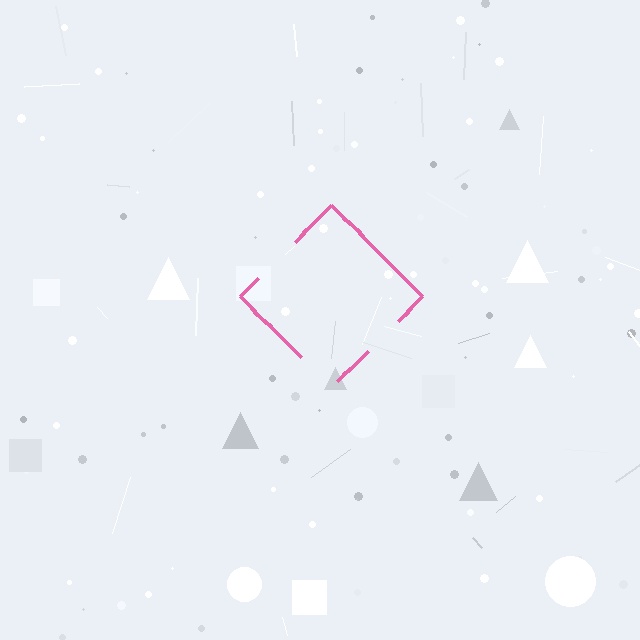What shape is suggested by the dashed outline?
The dashed outline suggests a diamond.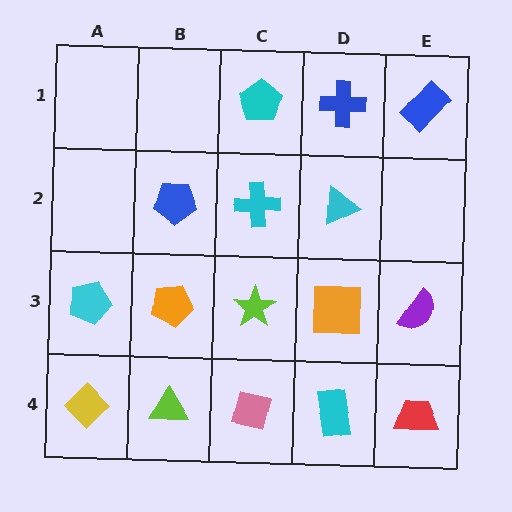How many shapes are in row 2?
3 shapes.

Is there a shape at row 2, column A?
No, that cell is empty.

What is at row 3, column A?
A cyan pentagon.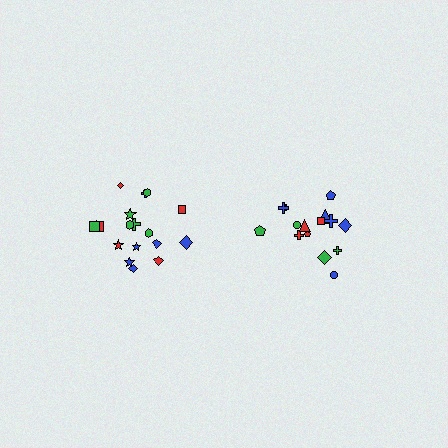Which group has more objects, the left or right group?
The left group.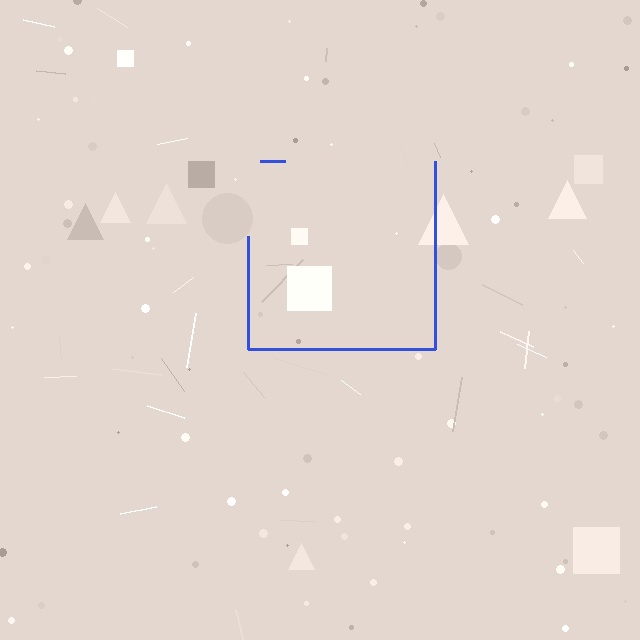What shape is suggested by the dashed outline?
The dashed outline suggests a square.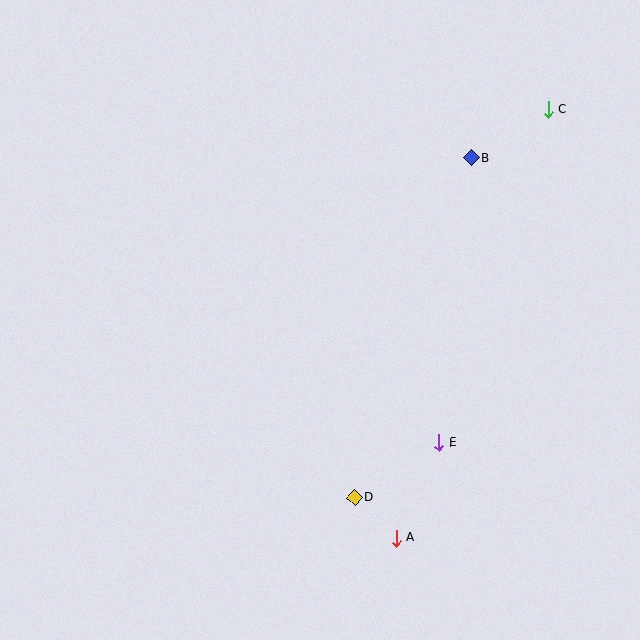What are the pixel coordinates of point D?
Point D is at (354, 498).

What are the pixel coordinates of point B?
Point B is at (471, 158).